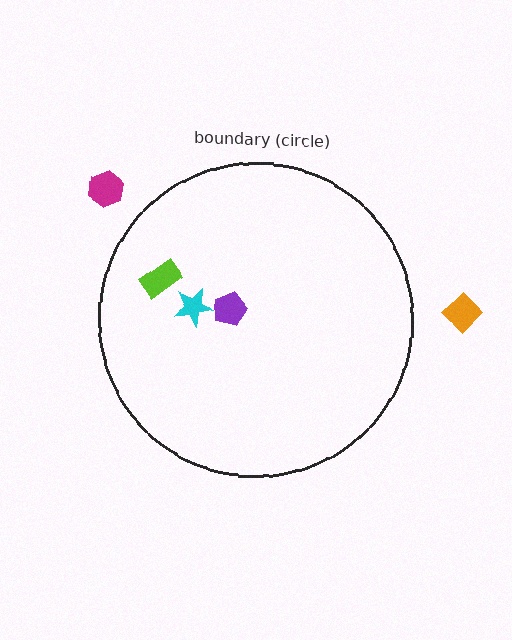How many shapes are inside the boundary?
3 inside, 2 outside.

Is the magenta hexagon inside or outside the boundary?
Outside.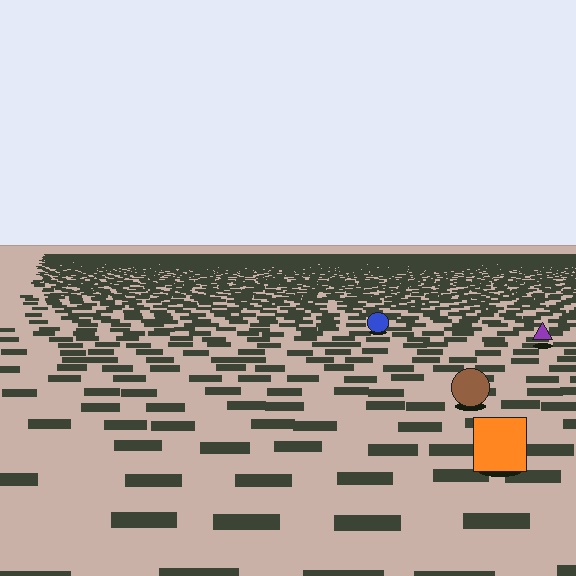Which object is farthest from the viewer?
The blue circle is farthest from the viewer. It appears smaller and the ground texture around it is denser.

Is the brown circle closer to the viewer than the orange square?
No. The orange square is closer — you can tell from the texture gradient: the ground texture is coarser near it.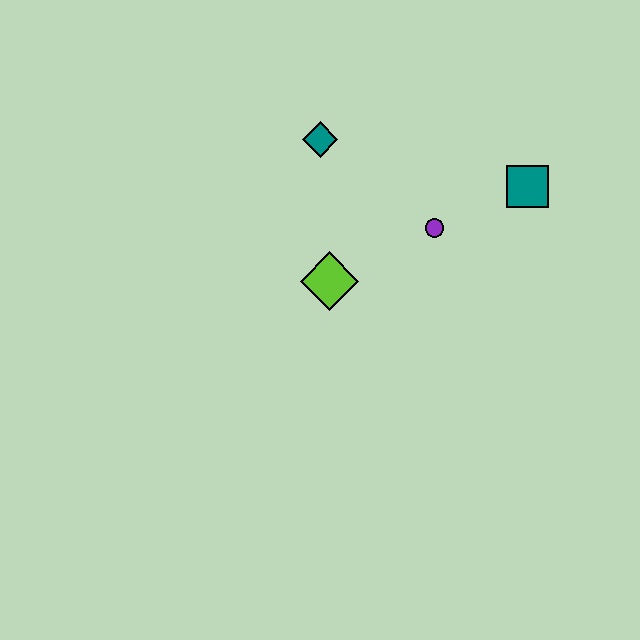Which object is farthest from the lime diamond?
The teal square is farthest from the lime diamond.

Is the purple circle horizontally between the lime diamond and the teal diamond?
No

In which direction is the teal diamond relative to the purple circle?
The teal diamond is to the left of the purple circle.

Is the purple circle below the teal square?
Yes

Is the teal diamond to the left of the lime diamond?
Yes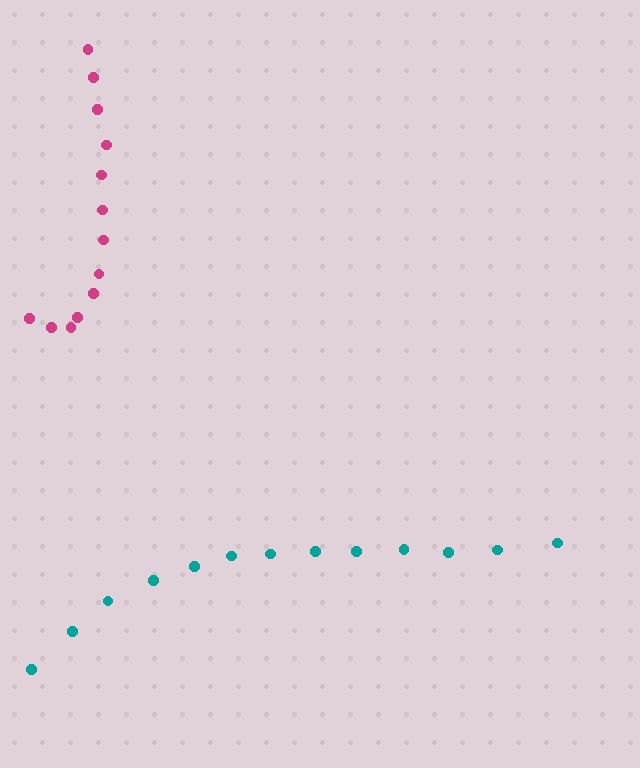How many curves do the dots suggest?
There are 2 distinct paths.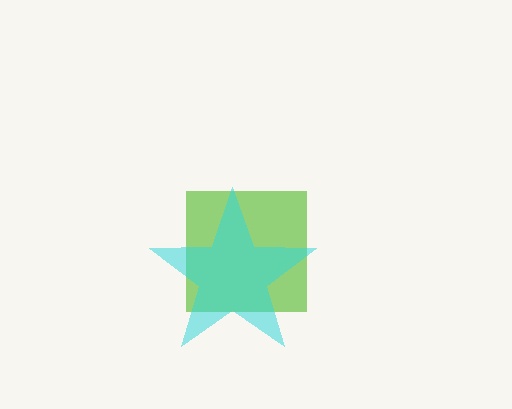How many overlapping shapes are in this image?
There are 2 overlapping shapes in the image.